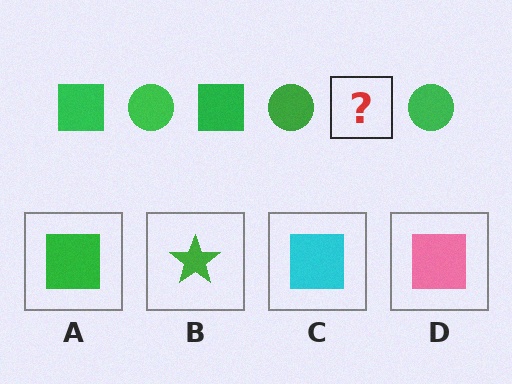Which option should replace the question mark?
Option A.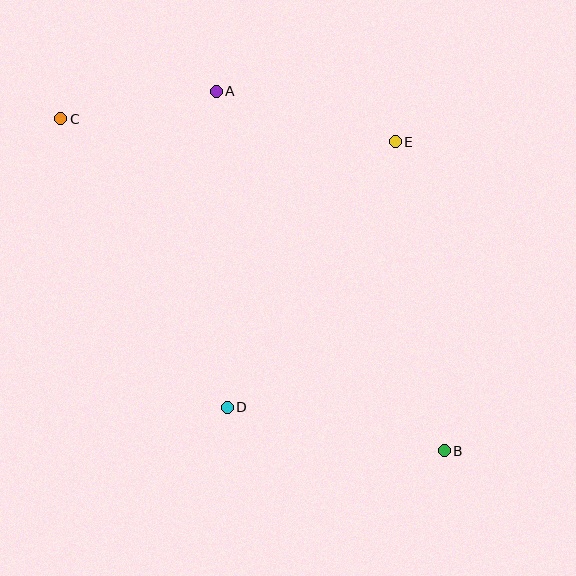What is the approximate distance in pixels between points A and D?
The distance between A and D is approximately 316 pixels.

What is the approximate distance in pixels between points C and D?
The distance between C and D is approximately 333 pixels.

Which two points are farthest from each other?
Points B and C are farthest from each other.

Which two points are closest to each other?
Points A and C are closest to each other.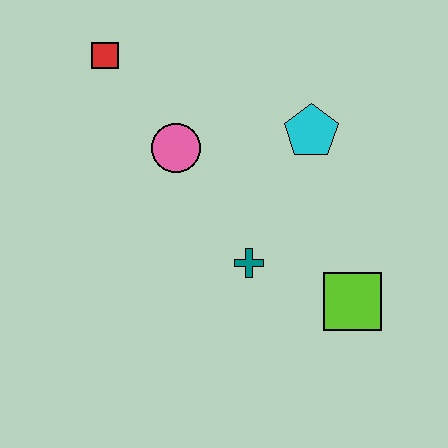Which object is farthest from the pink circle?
The lime square is farthest from the pink circle.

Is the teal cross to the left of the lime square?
Yes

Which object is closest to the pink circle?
The red square is closest to the pink circle.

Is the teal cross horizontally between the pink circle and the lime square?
Yes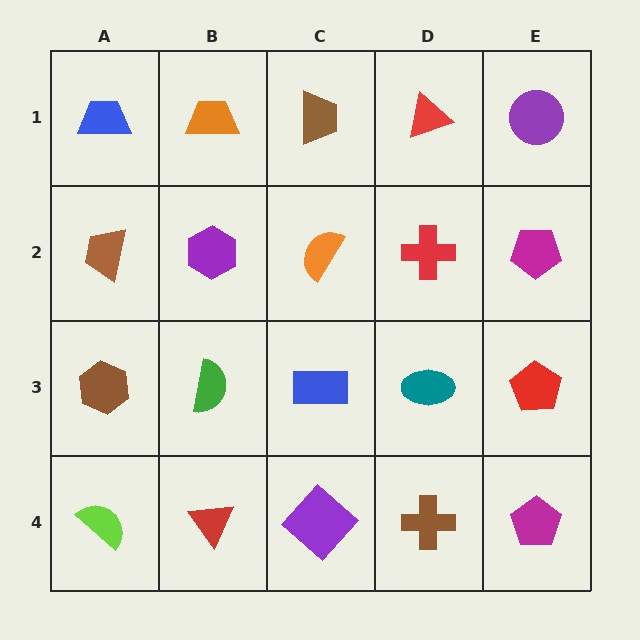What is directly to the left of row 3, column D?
A blue rectangle.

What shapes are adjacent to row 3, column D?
A red cross (row 2, column D), a brown cross (row 4, column D), a blue rectangle (row 3, column C), a red pentagon (row 3, column E).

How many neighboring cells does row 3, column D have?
4.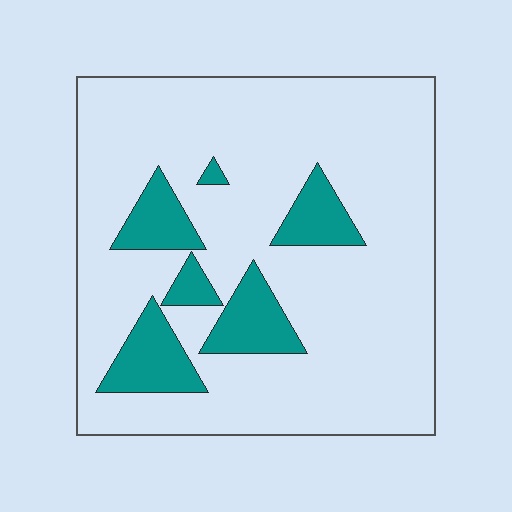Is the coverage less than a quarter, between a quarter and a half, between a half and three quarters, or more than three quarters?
Less than a quarter.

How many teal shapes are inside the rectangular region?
6.